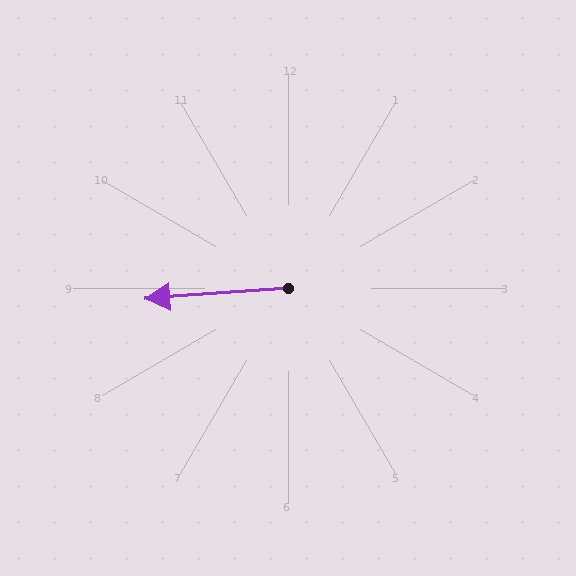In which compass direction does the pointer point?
West.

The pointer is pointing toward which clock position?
Roughly 9 o'clock.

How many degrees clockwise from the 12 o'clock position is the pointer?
Approximately 266 degrees.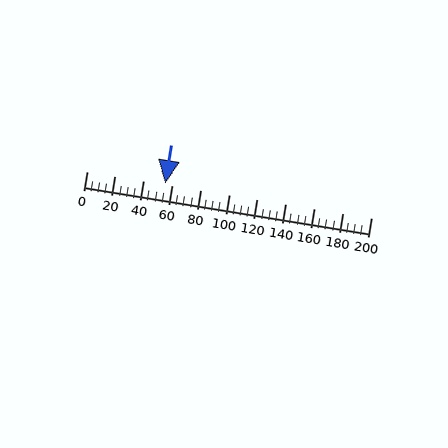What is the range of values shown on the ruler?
The ruler shows values from 0 to 200.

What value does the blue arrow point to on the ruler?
The blue arrow points to approximately 55.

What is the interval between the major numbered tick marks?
The major tick marks are spaced 20 units apart.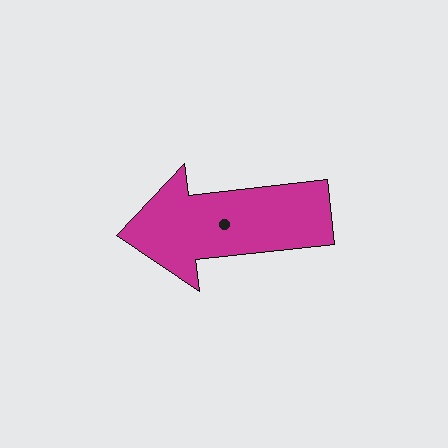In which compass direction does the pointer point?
West.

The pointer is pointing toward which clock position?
Roughly 9 o'clock.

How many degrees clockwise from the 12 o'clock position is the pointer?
Approximately 264 degrees.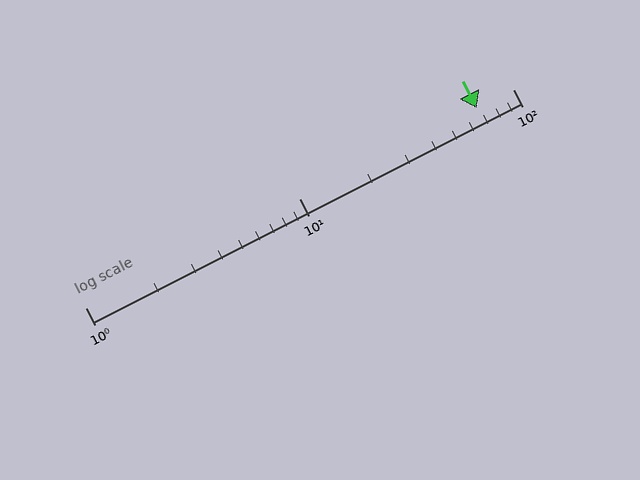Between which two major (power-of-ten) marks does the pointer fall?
The pointer is between 10 and 100.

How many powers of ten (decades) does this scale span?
The scale spans 2 decades, from 1 to 100.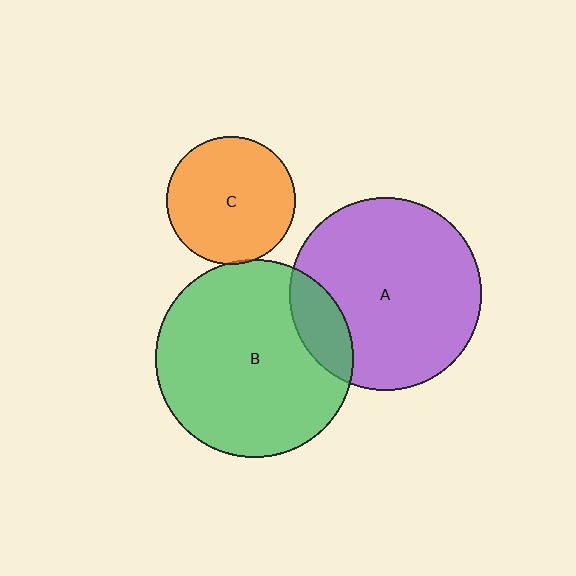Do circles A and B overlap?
Yes.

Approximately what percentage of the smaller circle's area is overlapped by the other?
Approximately 15%.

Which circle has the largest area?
Circle B (green).